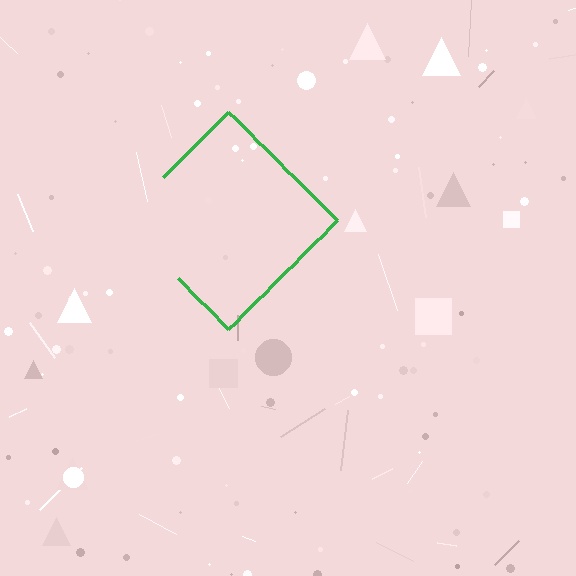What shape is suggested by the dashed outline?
The dashed outline suggests a diamond.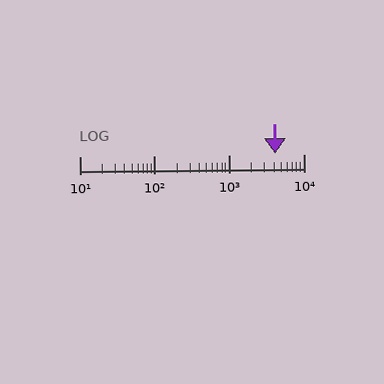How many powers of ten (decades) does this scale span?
The scale spans 3 decades, from 10 to 10000.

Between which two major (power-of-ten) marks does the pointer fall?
The pointer is between 1000 and 10000.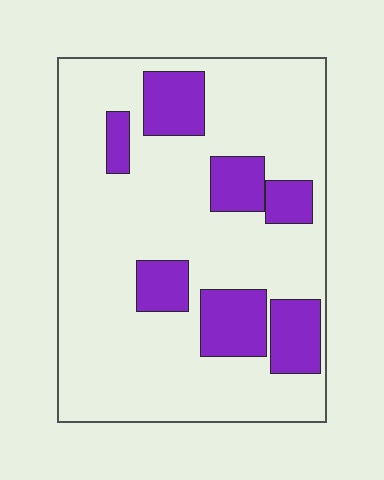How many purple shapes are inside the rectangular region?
7.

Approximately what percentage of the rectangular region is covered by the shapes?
Approximately 20%.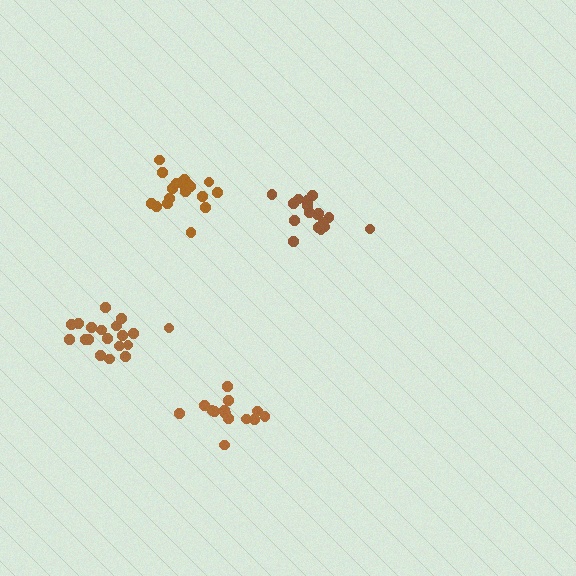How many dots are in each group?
Group 1: 19 dots, Group 2: 14 dots, Group 3: 17 dots, Group 4: 18 dots (68 total).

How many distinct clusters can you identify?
There are 4 distinct clusters.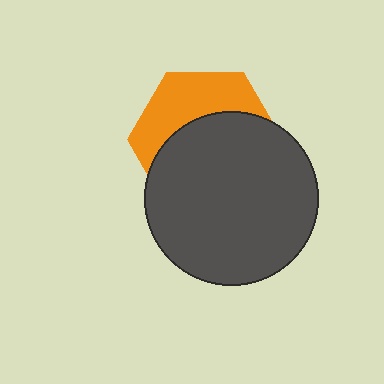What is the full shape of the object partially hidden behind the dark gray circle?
The partially hidden object is an orange hexagon.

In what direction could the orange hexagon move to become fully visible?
The orange hexagon could move up. That would shift it out from behind the dark gray circle entirely.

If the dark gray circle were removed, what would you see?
You would see the complete orange hexagon.